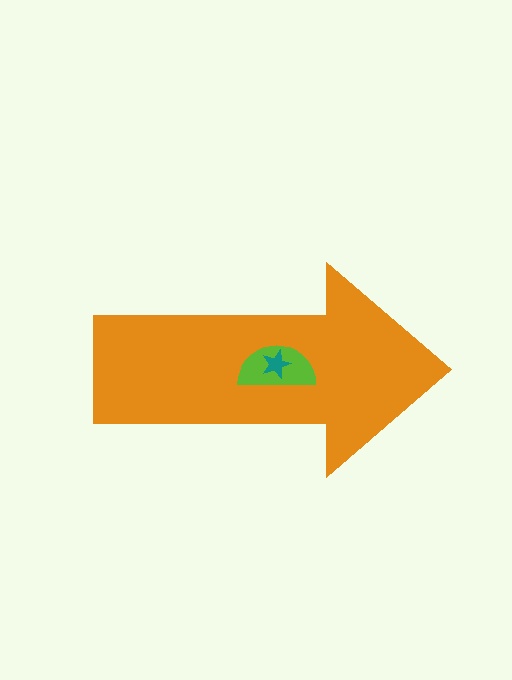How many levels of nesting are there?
3.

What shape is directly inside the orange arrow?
The lime semicircle.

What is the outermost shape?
The orange arrow.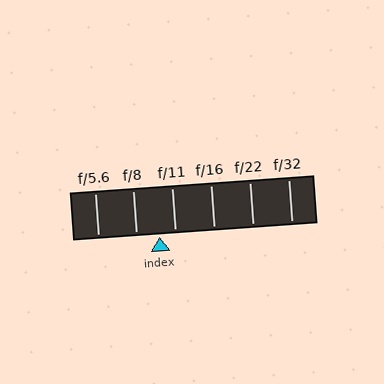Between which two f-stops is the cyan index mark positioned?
The index mark is between f/8 and f/11.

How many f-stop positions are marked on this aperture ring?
There are 6 f-stop positions marked.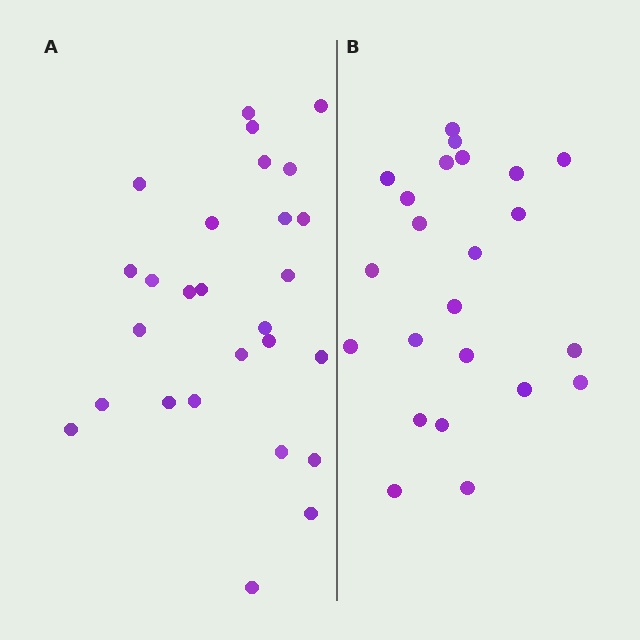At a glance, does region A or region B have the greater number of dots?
Region A (the left region) has more dots.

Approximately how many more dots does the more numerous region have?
Region A has about 4 more dots than region B.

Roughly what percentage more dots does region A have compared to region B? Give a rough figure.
About 15% more.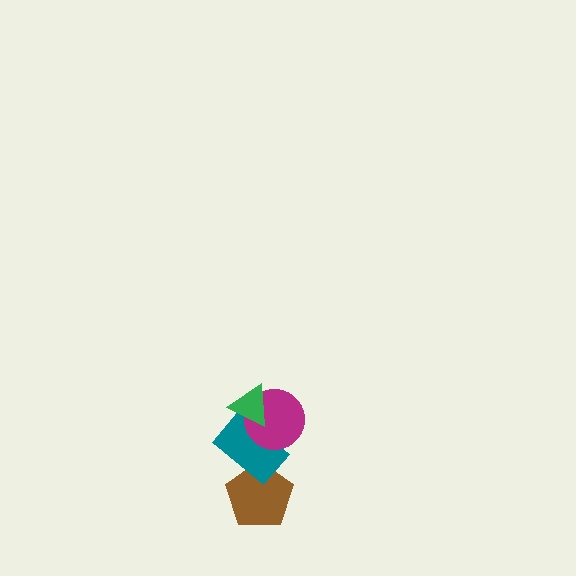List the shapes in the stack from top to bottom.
From top to bottom: the green triangle, the magenta circle, the teal rectangle, the brown pentagon.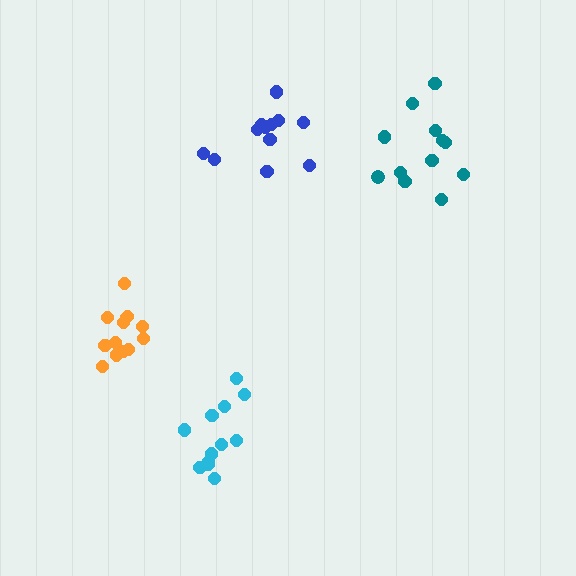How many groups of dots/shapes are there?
There are 4 groups.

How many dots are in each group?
Group 1: 12 dots, Group 2: 12 dots, Group 3: 12 dots, Group 4: 14 dots (50 total).